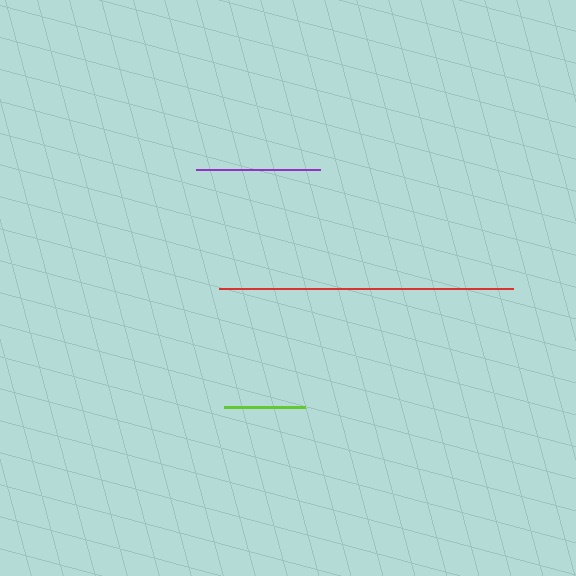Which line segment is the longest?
The red line is the longest at approximately 294 pixels.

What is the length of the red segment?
The red segment is approximately 294 pixels long.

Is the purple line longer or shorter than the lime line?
The purple line is longer than the lime line.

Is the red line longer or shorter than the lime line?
The red line is longer than the lime line.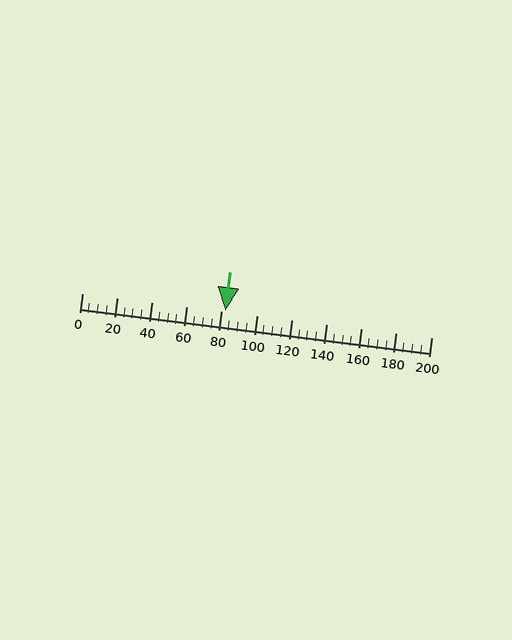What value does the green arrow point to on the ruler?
The green arrow points to approximately 82.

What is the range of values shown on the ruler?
The ruler shows values from 0 to 200.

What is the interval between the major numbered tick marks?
The major tick marks are spaced 20 units apart.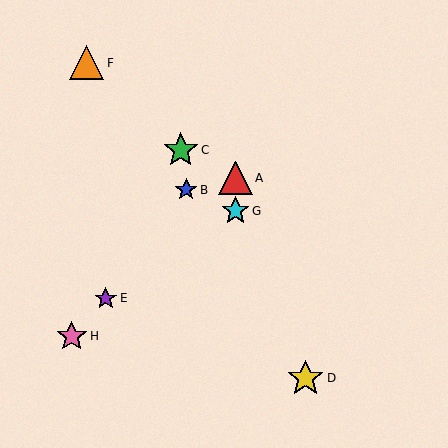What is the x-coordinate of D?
Object D is at x≈305.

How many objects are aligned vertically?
2 objects (A, G) are aligned vertically.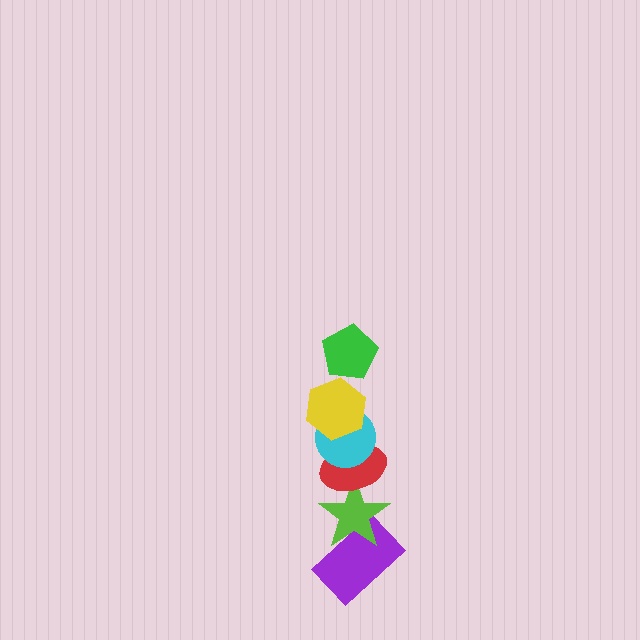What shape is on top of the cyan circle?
The yellow hexagon is on top of the cyan circle.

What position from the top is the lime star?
The lime star is 5th from the top.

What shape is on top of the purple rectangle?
The lime star is on top of the purple rectangle.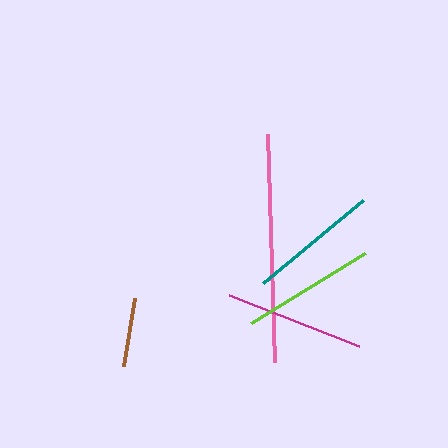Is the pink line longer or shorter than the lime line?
The pink line is longer than the lime line.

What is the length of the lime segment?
The lime segment is approximately 134 pixels long.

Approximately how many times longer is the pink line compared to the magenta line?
The pink line is approximately 1.6 times the length of the magenta line.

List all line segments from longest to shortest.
From longest to shortest: pink, magenta, lime, teal, brown.